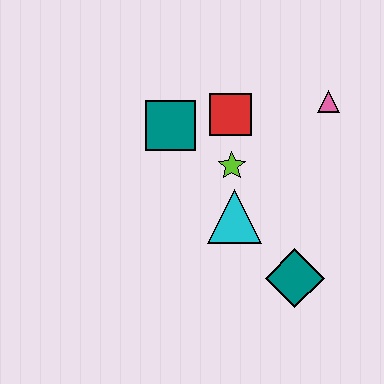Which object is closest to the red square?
The lime star is closest to the red square.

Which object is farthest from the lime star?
The teal diamond is farthest from the lime star.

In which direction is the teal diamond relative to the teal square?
The teal diamond is below the teal square.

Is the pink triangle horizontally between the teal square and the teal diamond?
No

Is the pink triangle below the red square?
No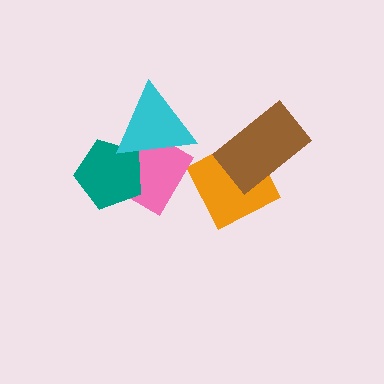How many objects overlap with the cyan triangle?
2 objects overlap with the cyan triangle.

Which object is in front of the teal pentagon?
The cyan triangle is in front of the teal pentagon.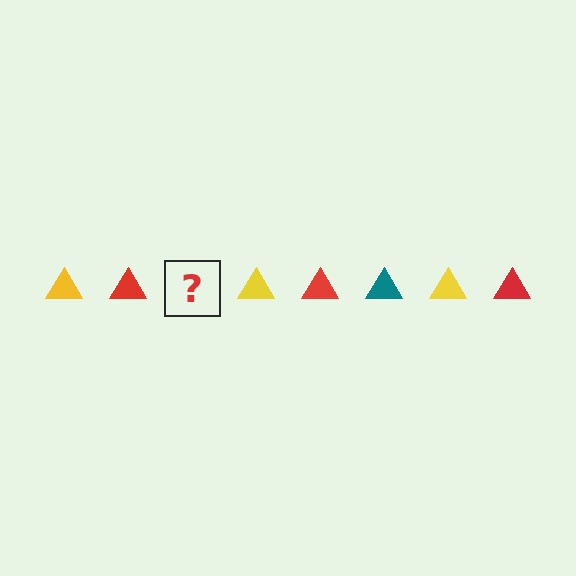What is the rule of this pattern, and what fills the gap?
The rule is that the pattern cycles through yellow, red, teal triangles. The gap should be filled with a teal triangle.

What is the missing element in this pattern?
The missing element is a teal triangle.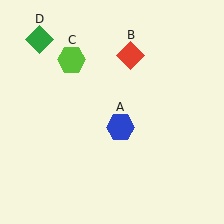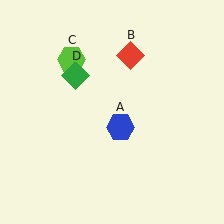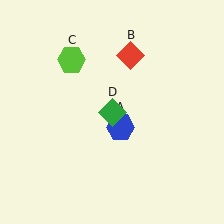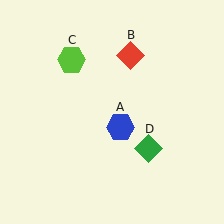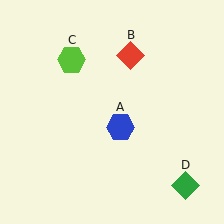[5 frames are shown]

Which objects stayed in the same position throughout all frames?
Blue hexagon (object A) and red diamond (object B) and lime hexagon (object C) remained stationary.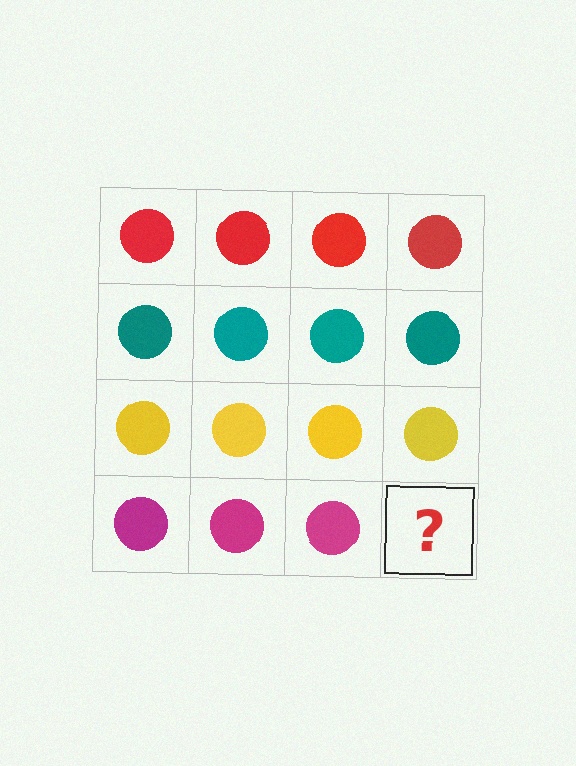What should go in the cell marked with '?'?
The missing cell should contain a magenta circle.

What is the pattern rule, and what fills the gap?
The rule is that each row has a consistent color. The gap should be filled with a magenta circle.